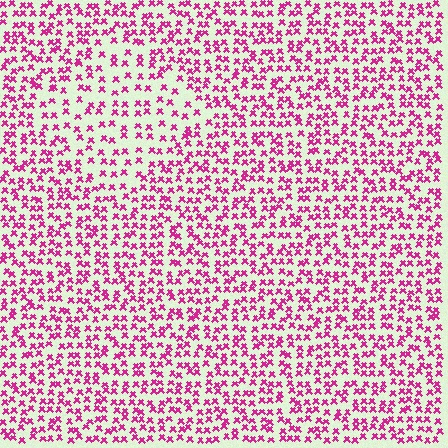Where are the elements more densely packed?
The elements are more densely packed outside the diamond boundary.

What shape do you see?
I see a diamond.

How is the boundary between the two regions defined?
The boundary is defined by a change in element density (approximately 1.7x ratio). All elements are the same color, size, and shape.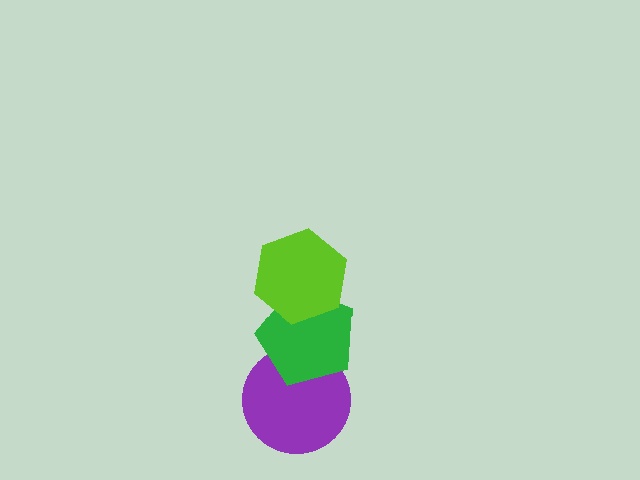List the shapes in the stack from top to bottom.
From top to bottom: the lime hexagon, the green pentagon, the purple circle.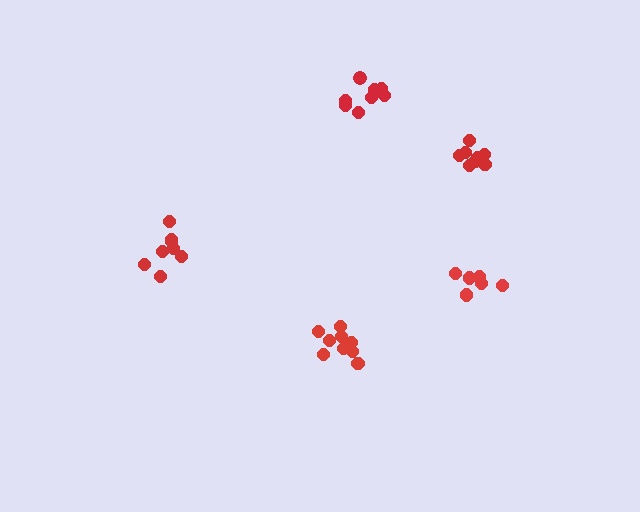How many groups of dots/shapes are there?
There are 5 groups.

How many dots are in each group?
Group 1: 9 dots, Group 2: 6 dots, Group 3: 8 dots, Group 4: 8 dots, Group 5: 9 dots (40 total).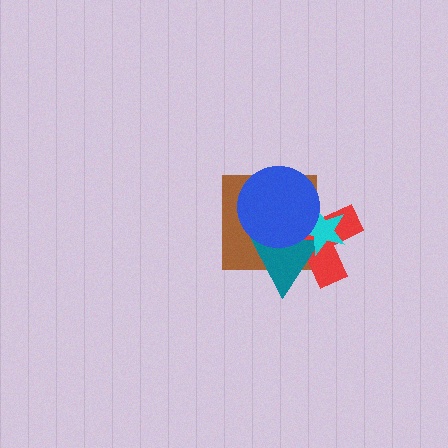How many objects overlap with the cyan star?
4 objects overlap with the cyan star.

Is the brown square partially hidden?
Yes, it is partially covered by another shape.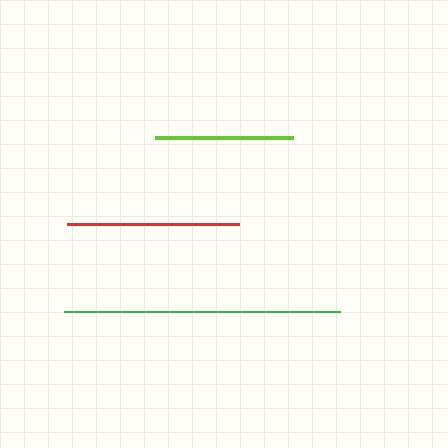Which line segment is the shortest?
The lime line is the shortest at approximately 138 pixels.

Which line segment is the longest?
The green line is the longest at approximately 276 pixels.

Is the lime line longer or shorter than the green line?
The green line is longer than the lime line.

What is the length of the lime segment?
The lime segment is approximately 138 pixels long.